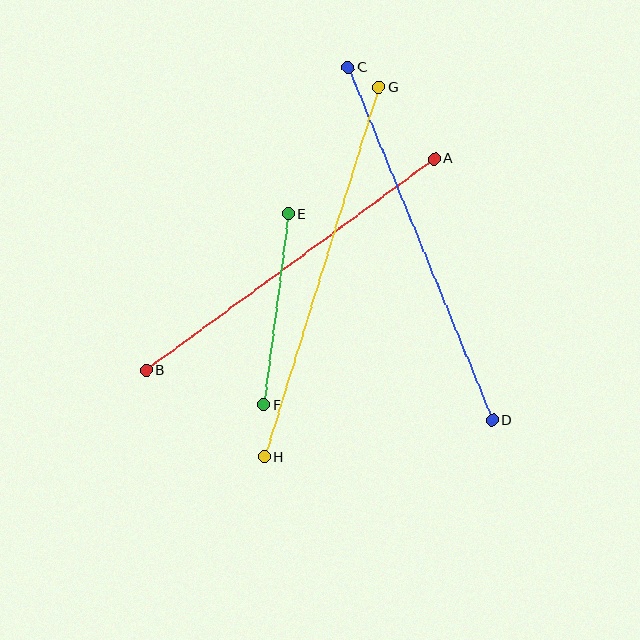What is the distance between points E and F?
The distance is approximately 192 pixels.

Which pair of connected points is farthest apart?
Points G and H are farthest apart.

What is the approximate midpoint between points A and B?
The midpoint is at approximately (290, 265) pixels.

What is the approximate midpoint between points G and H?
The midpoint is at approximately (322, 272) pixels.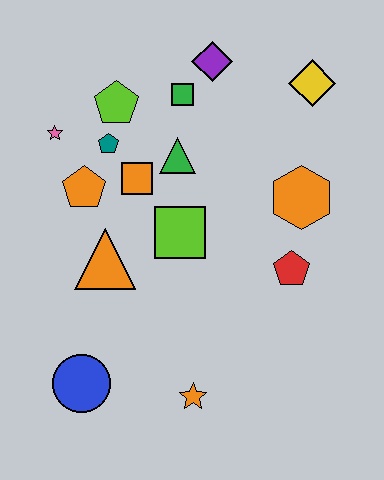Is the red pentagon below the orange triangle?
Yes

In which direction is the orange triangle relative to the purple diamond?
The orange triangle is below the purple diamond.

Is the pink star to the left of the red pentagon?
Yes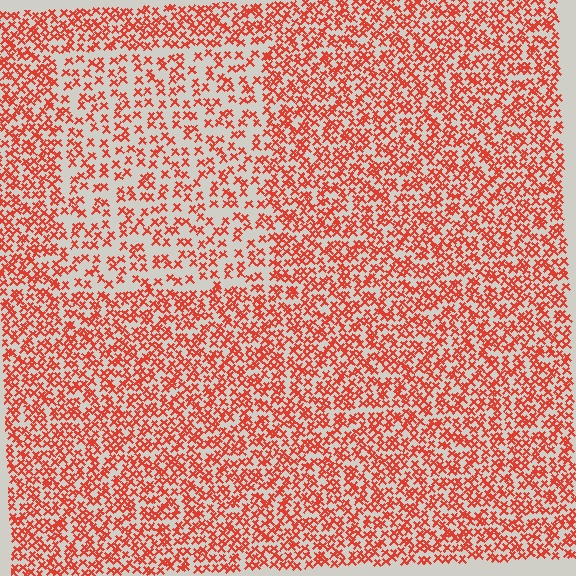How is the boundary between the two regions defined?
The boundary is defined by a change in element density (approximately 1.8x ratio). All elements are the same color, size, and shape.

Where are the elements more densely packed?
The elements are more densely packed outside the rectangle boundary.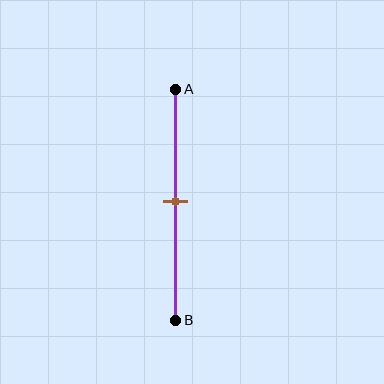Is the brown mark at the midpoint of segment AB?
Yes, the mark is approximately at the midpoint.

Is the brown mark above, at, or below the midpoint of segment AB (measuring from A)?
The brown mark is approximately at the midpoint of segment AB.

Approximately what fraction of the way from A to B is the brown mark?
The brown mark is approximately 50% of the way from A to B.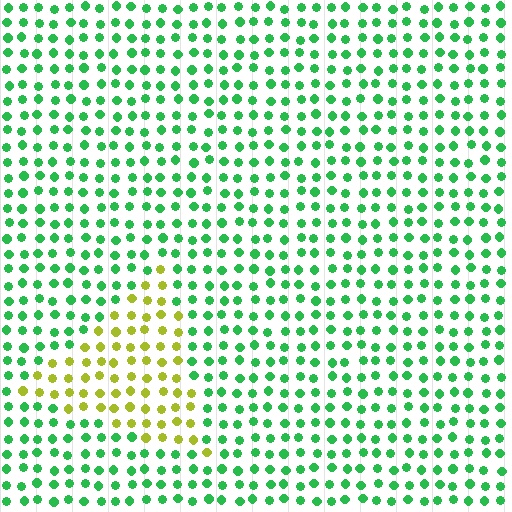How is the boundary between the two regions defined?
The boundary is defined purely by a slight shift in hue (about 65 degrees). Spacing, size, and orientation are identical on both sides.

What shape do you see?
I see a triangle.